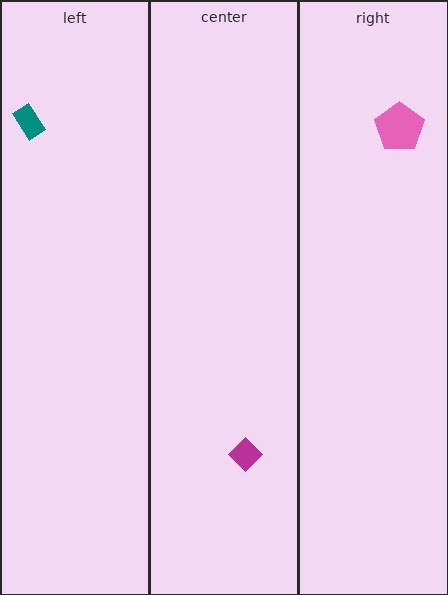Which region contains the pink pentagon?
The right region.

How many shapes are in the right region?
1.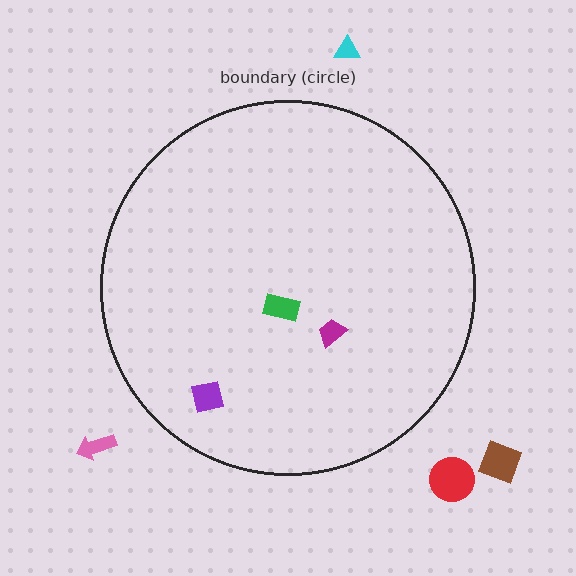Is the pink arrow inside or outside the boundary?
Outside.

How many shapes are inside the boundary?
3 inside, 4 outside.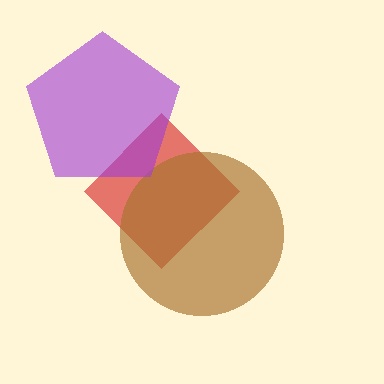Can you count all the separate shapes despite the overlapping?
Yes, there are 3 separate shapes.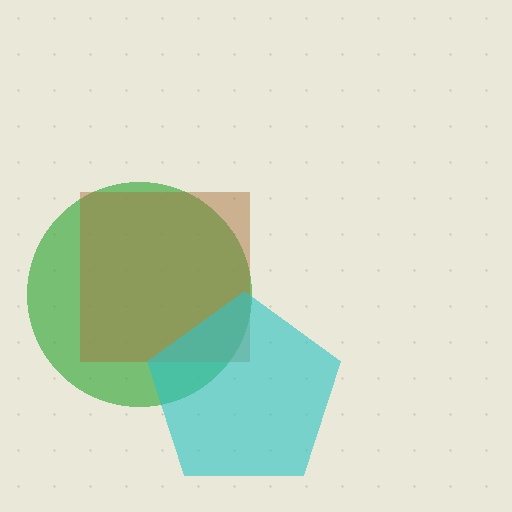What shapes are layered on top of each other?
The layered shapes are: a green circle, a brown square, a cyan pentagon.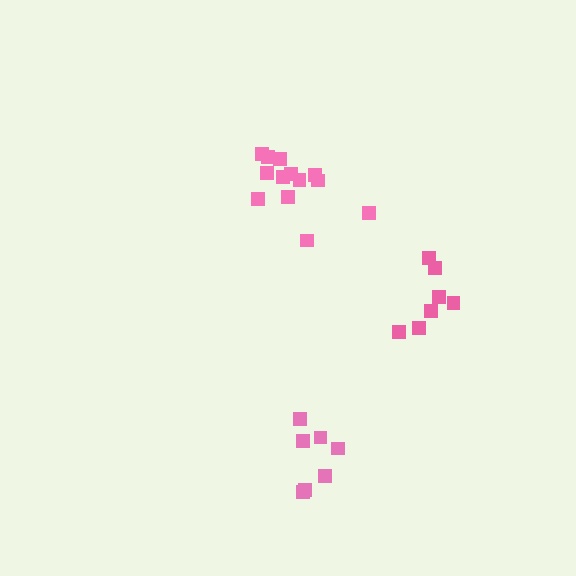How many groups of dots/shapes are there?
There are 3 groups.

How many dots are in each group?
Group 1: 13 dots, Group 2: 7 dots, Group 3: 7 dots (27 total).